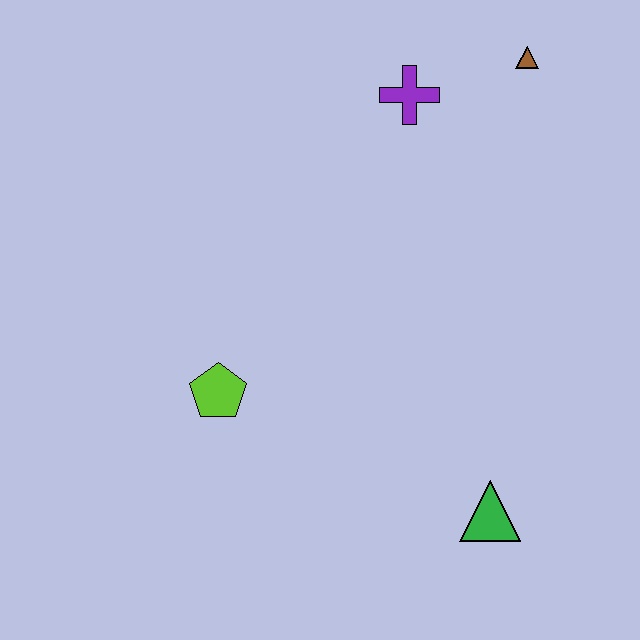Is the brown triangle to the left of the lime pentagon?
No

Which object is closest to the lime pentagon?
The green triangle is closest to the lime pentagon.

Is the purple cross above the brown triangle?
No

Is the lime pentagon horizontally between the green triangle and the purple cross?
No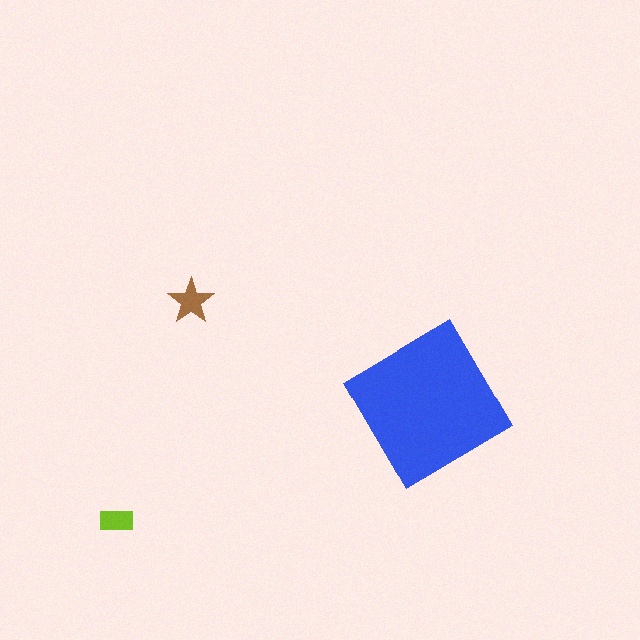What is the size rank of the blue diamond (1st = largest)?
1st.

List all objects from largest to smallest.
The blue diamond, the brown star, the lime rectangle.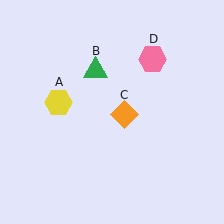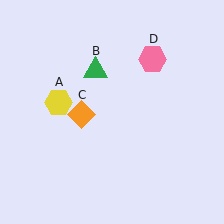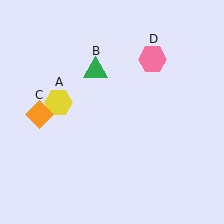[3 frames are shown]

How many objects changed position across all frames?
1 object changed position: orange diamond (object C).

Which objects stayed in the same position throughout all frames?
Yellow hexagon (object A) and green triangle (object B) and pink hexagon (object D) remained stationary.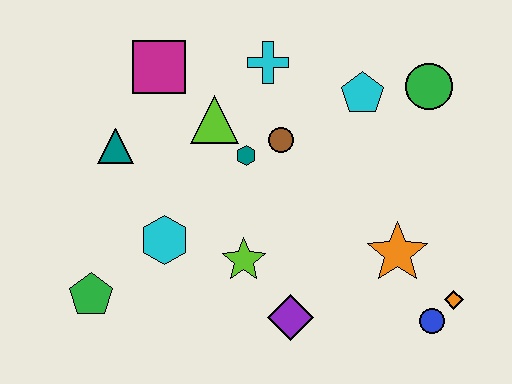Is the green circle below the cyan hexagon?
No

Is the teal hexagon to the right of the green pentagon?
Yes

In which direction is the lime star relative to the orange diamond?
The lime star is to the left of the orange diamond.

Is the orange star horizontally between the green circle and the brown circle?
Yes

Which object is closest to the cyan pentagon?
The green circle is closest to the cyan pentagon.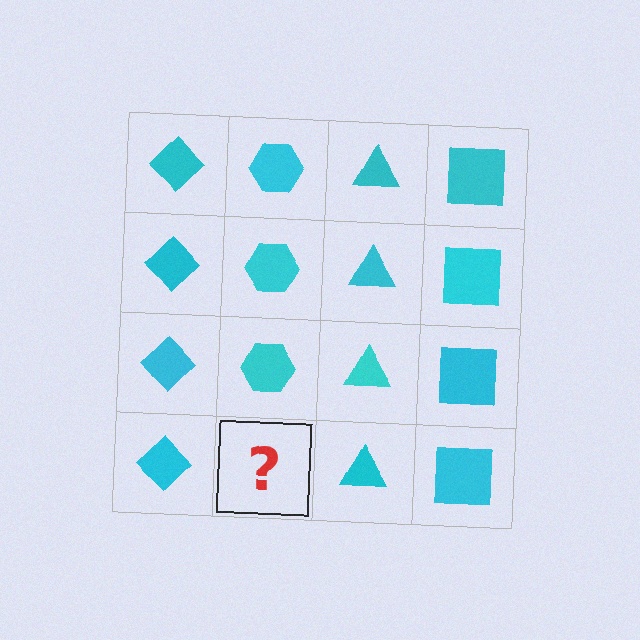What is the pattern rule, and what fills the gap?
The rule is that each column has a consistent shape. The gap should be filled with a cyan hexagon.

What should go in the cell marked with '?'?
The missing cell should contain a cyan hexagon.